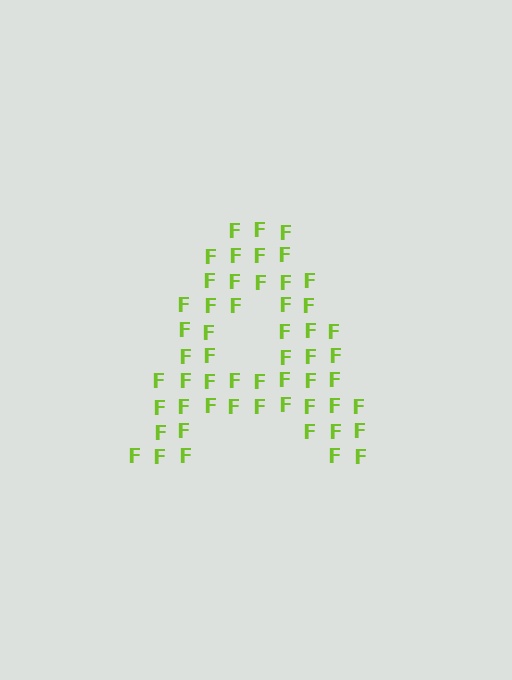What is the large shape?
The large shape is the letter A.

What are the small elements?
The small elements are letter F's.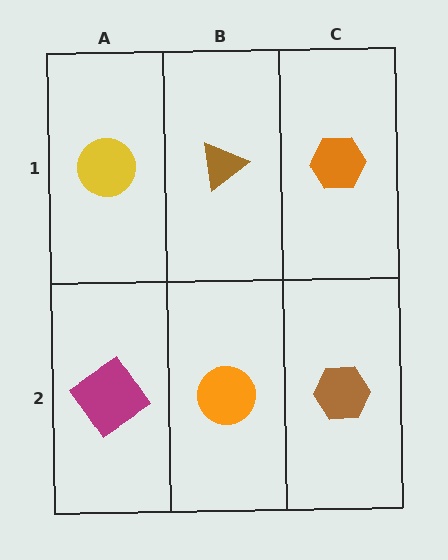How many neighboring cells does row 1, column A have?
2.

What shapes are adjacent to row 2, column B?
A brown triangle (row 1, column B), a magenta diamond (row 2, column A), a brown hexagon (row 2, column C).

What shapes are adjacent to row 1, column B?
An orange circle (row 2, column B), a yellow circle (row 1, column A), an orange hexagon (row 1, column C).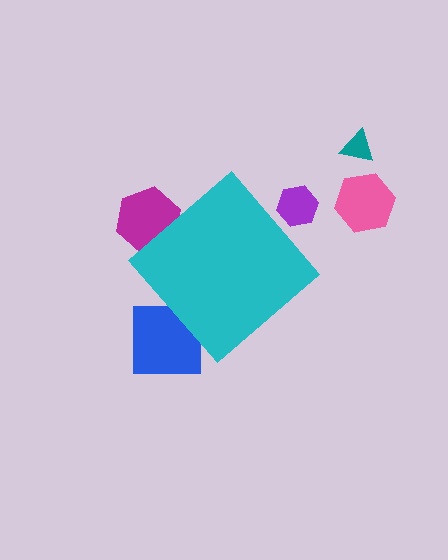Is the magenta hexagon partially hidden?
Yes, the magenta hexagon is partially hidden behind the cyan diamond.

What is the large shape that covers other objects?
A cyan diamond.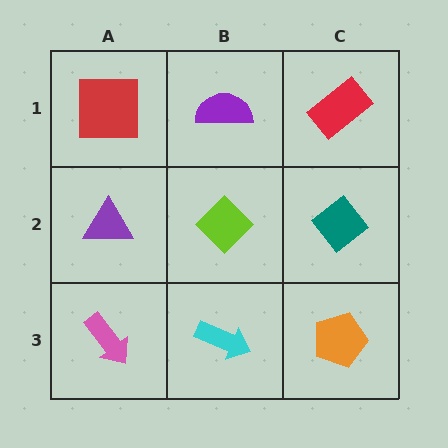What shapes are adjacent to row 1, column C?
A teal diamond (row 2, column C), a purple semicircle (row 1, column B).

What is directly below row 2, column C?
An orange pentagon.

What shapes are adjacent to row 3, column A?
A purple triangle (row 2, column A), a cyan arrow (row 3, column B).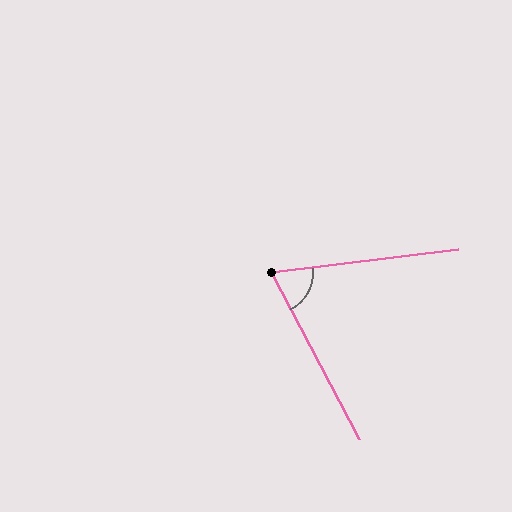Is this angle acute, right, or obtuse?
It is acute.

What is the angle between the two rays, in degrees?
Approximately 69 degrees.